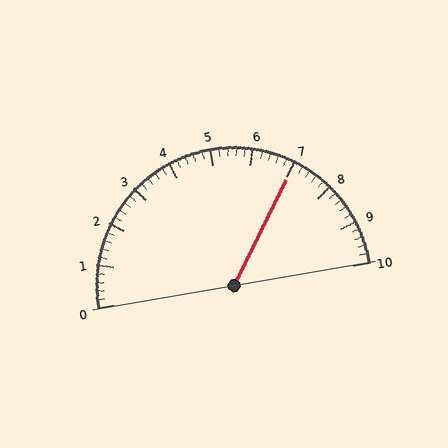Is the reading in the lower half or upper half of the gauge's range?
The reading is in the upper half of the range (0 to 10).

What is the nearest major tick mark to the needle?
The nearest major tick mark is 7.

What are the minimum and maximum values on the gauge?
The gauge ranges from 0 to 10.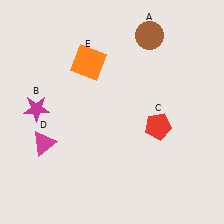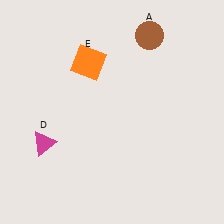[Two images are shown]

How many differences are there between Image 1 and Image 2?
There are 2 differences between the two images.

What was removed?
The magenta star (B), the red pentagon (C) were removed in Image 2.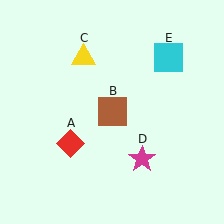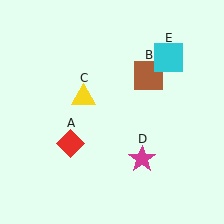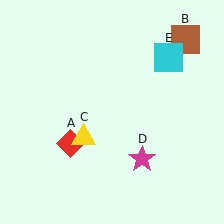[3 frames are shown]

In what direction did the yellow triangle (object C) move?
The yellow triangle (object C) moved down.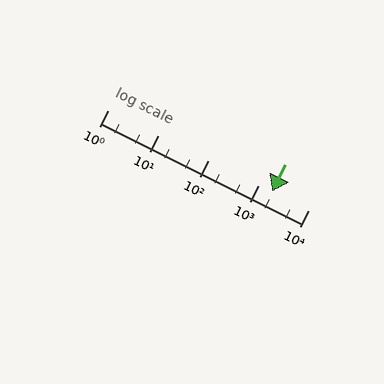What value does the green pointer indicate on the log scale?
The pointer indicates approximately 1900.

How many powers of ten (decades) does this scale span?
The scale spans 4 decades, from 1 to 10000.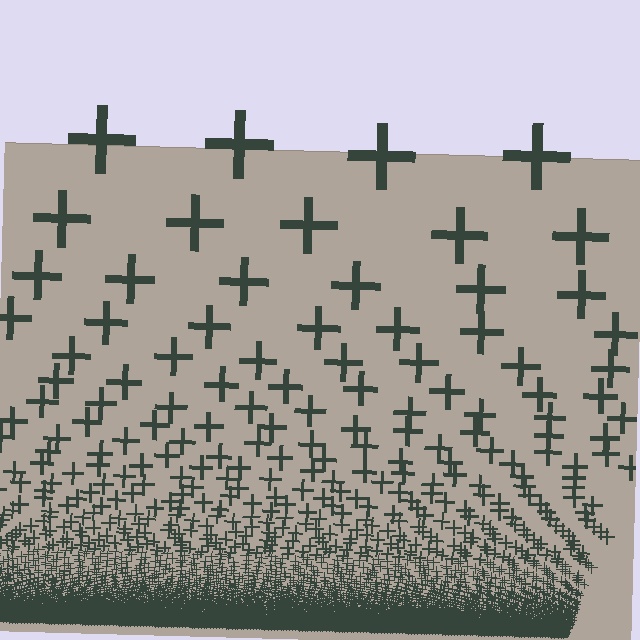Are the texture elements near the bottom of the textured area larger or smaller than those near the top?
Smaller. The gradient is inverted — elements near the bottom are smaller and denser.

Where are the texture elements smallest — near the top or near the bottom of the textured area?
Near the bottom.